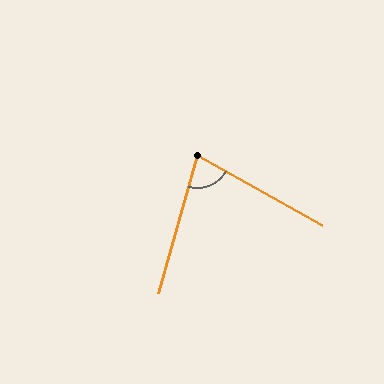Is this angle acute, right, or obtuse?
It is acute.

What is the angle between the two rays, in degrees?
Approximately 77 degrees.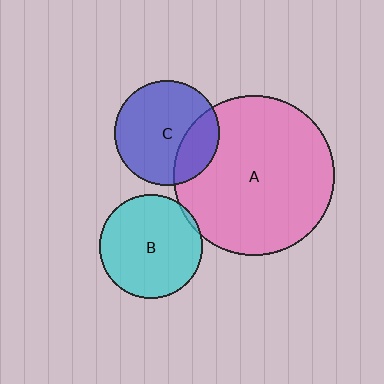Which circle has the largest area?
Circle A (pink).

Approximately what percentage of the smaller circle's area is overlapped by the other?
Approximately 5%.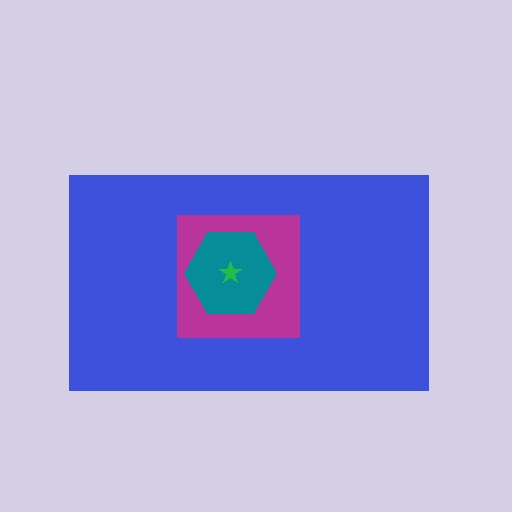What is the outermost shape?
The blue rectangle.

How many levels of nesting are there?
4.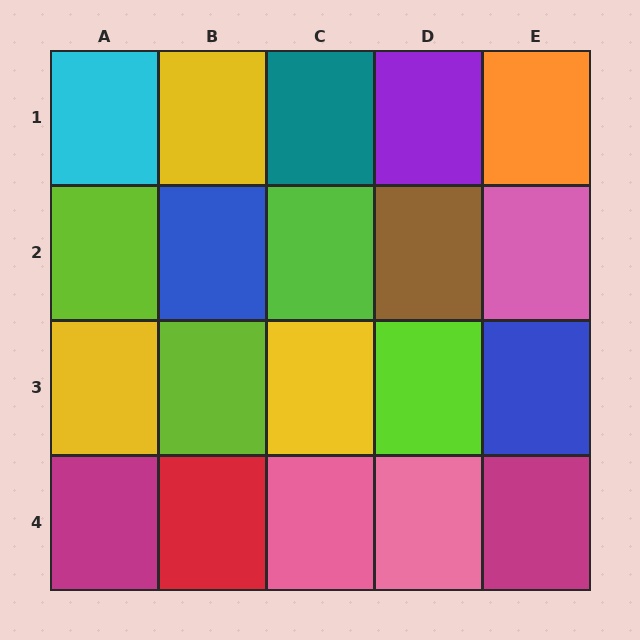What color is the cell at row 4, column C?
Pink.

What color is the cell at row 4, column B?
Red.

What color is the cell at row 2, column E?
Pink.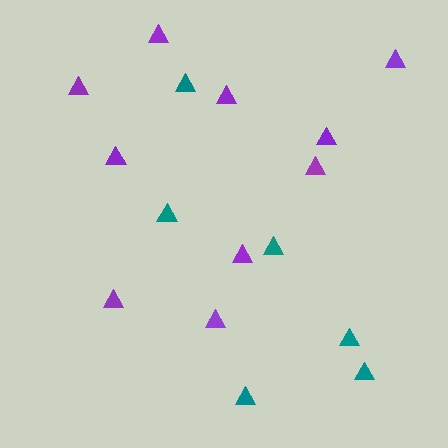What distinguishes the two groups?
There are 2 groups: one group of purple triangles (10) and one group of teal triangles (6).